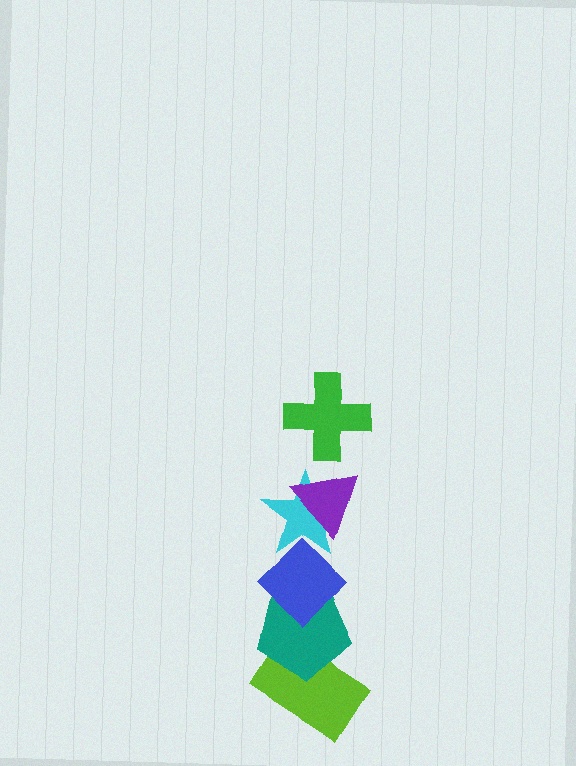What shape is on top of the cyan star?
The purple triangle is on top of the cyan star.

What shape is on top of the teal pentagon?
The blue diamond is on top of the teal pentagon.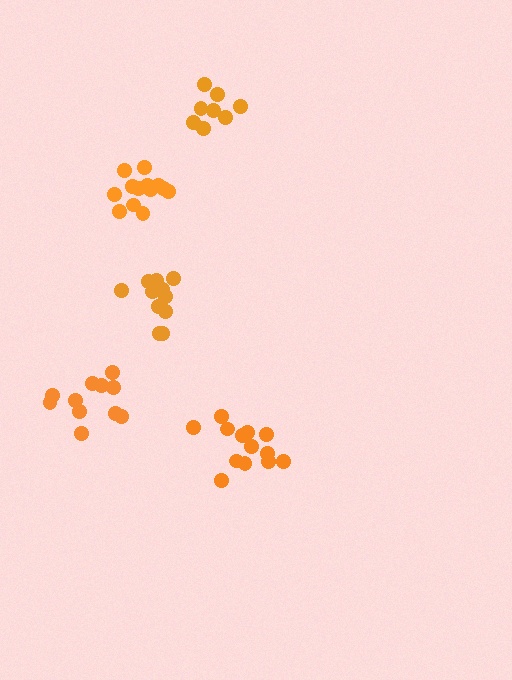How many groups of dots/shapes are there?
There are 5 groups.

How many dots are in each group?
Group 1: 12 dots, Group 2: 11 dots, Group 3: 13 dots, Group 4: 8 dots, Group 5: 13 dots (57 total).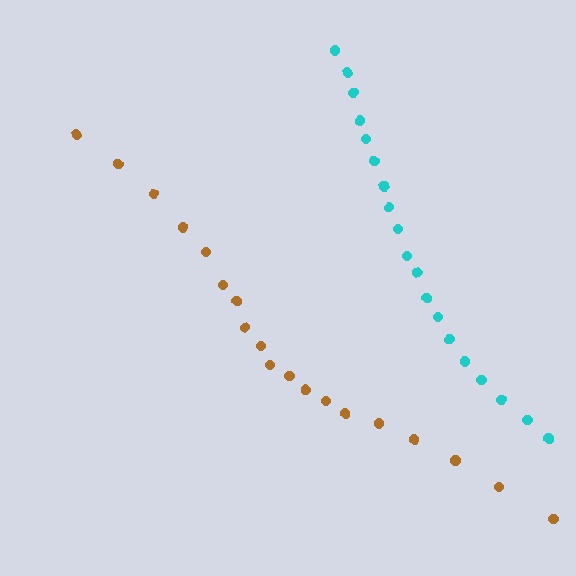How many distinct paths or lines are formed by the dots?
There are 2 distinct paths.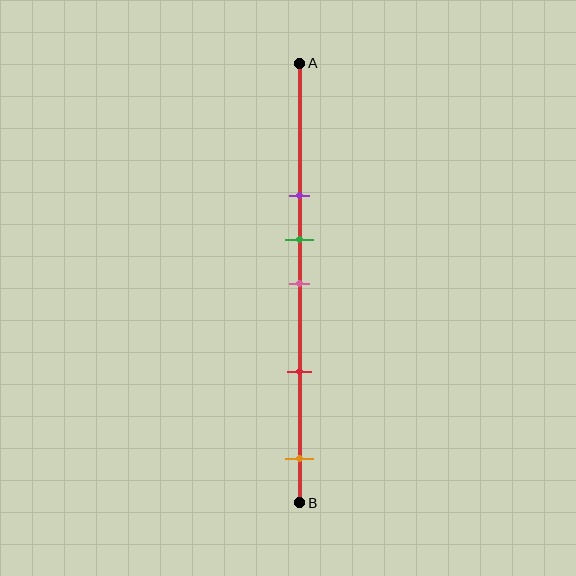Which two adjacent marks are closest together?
The green and pink marks are the closest adjacent pair.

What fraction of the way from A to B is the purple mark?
The purple mark is approximately 30% (0.3) of the way from A to B.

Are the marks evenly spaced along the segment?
No, the marks are not evenly spaced.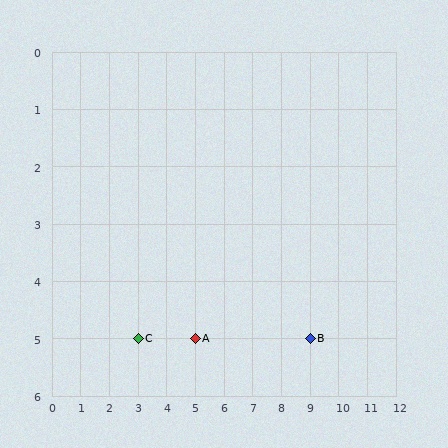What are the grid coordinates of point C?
Point C is at grid coordinates (3, 5).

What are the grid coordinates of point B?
Point B is at grid coordinates (9, 5).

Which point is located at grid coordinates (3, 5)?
Point C is at (3, 5).